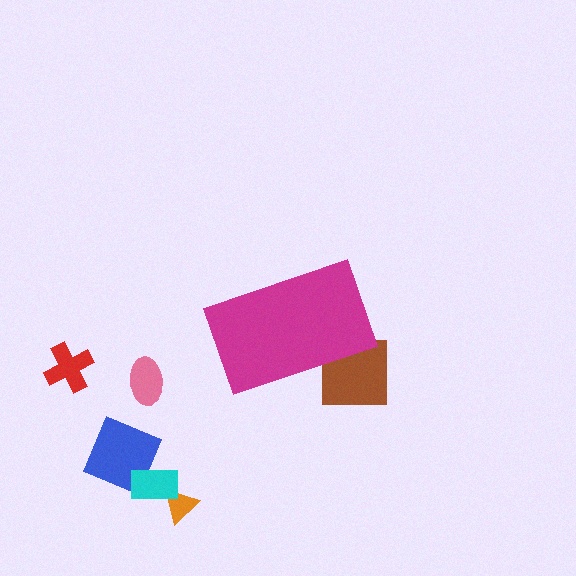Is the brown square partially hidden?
Yes, the brown square is partially hidden behind the magenta rectangle.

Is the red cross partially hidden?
No, the red cross is fully visible.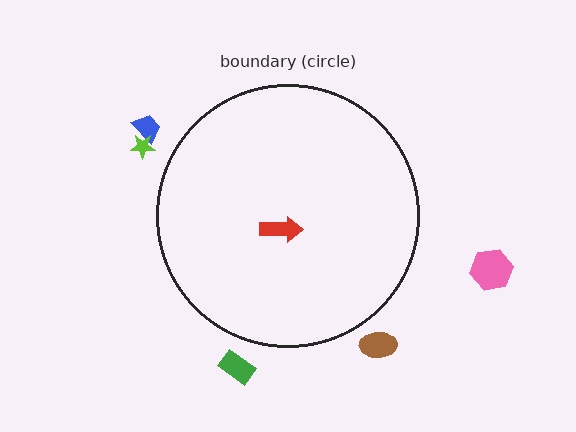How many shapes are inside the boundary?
1 inside, 5 outside.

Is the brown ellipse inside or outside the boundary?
Outside.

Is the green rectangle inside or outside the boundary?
Outside.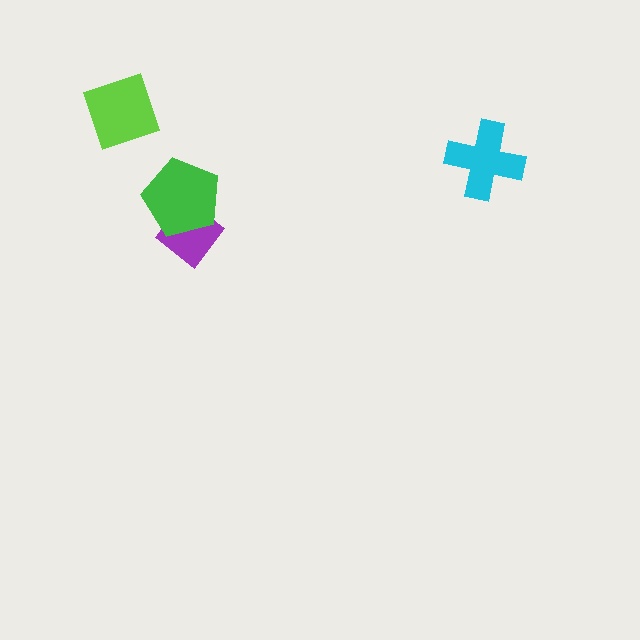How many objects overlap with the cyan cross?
0 objects overlap with the cyan cross.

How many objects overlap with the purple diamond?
1 object overlaps with the purple diamond.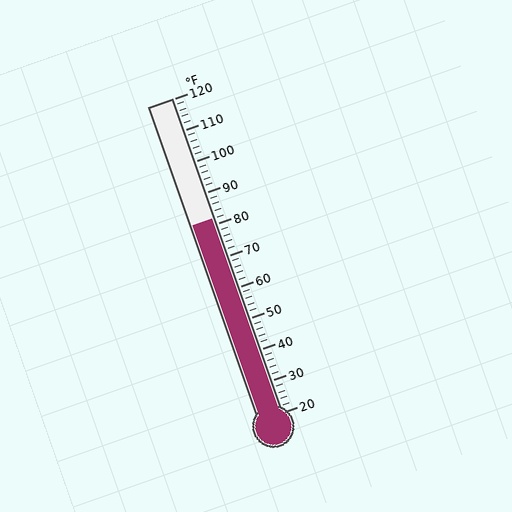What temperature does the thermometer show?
The thermometer shows approximately 82°F.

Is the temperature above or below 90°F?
The temperature is below 90°F.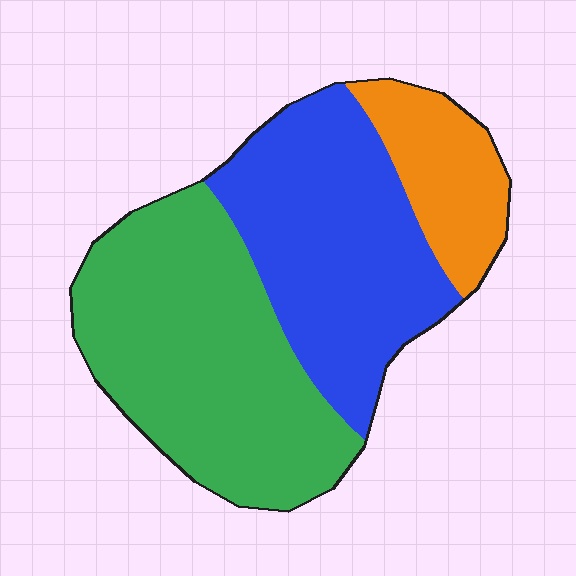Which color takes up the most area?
Green, at roughly 45%.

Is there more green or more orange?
Green.